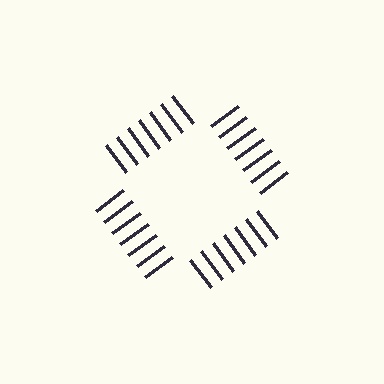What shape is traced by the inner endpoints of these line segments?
An illusory square — the line segments terminate on its edges but no continuous stroke is drawn.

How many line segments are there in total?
28 — 7 along each of the 4 edges.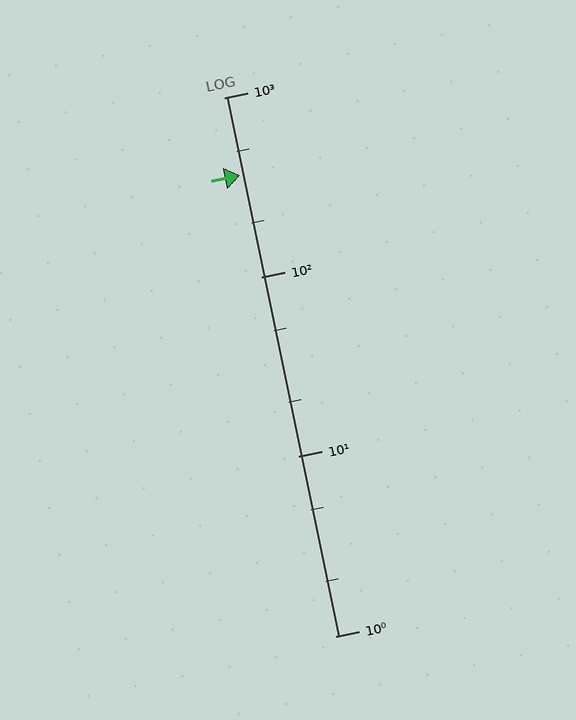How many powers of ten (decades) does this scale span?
The scale spans 3 decades, from 1 to 1000.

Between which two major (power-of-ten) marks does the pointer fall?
The pointer is between 100 and 1000.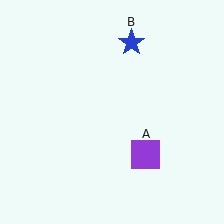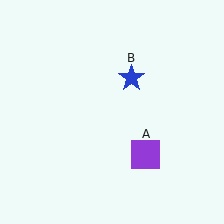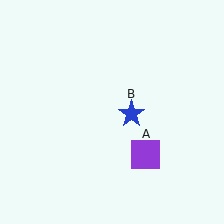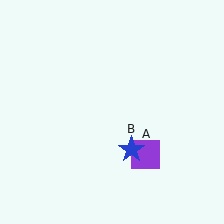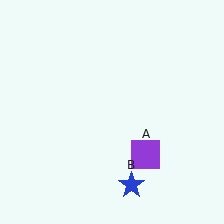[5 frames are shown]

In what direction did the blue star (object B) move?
The blue star (object B) moved down.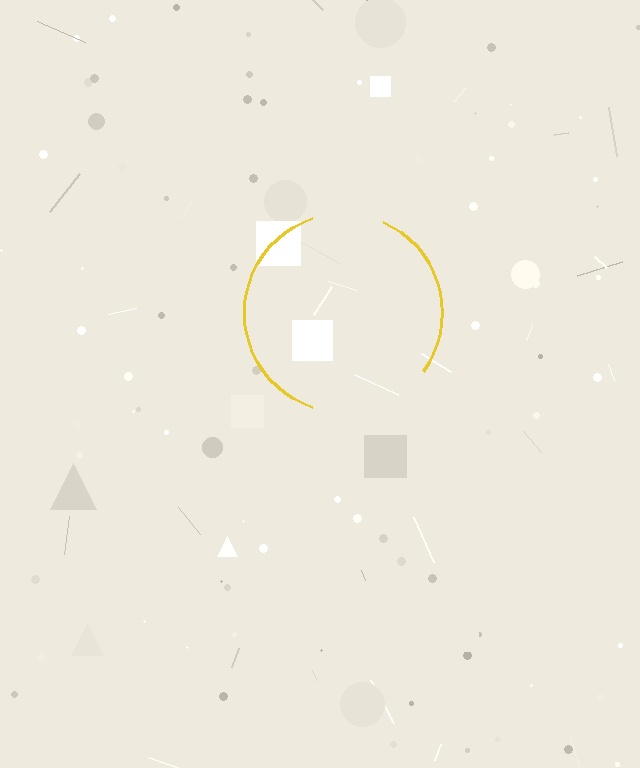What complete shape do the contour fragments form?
The contour fragments form a circle.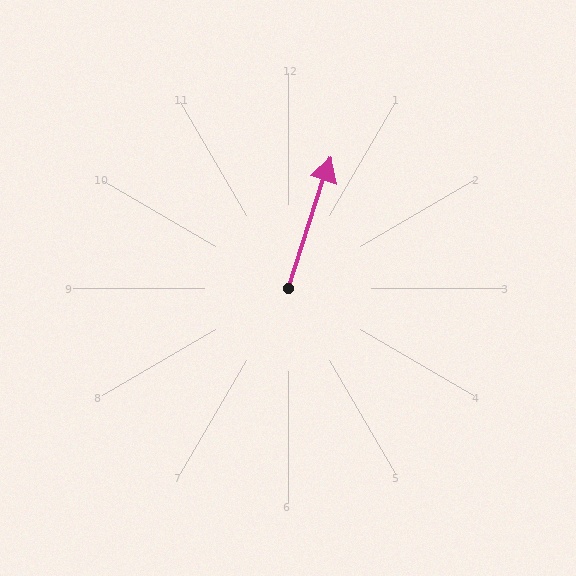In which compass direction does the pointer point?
North.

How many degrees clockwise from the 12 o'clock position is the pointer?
Approximately 18 degrees.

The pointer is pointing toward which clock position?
Roughly 1 o'clock.